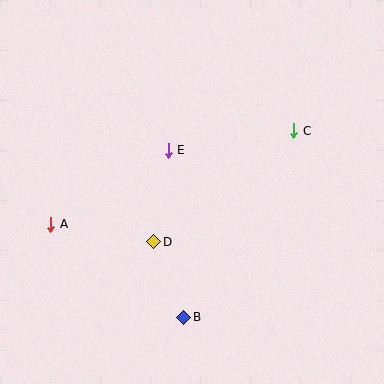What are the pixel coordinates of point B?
Point B is at (184, 317).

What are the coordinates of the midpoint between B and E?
The midpoint between B and E is at (176, 234).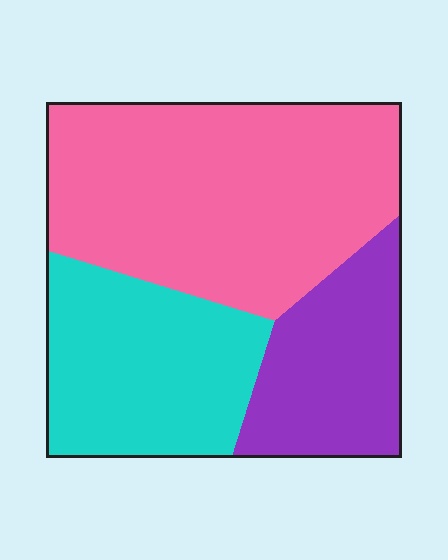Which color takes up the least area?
Purple, at roughly 20%.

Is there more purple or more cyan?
Cyan.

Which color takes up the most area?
Pink, at roughly 50%.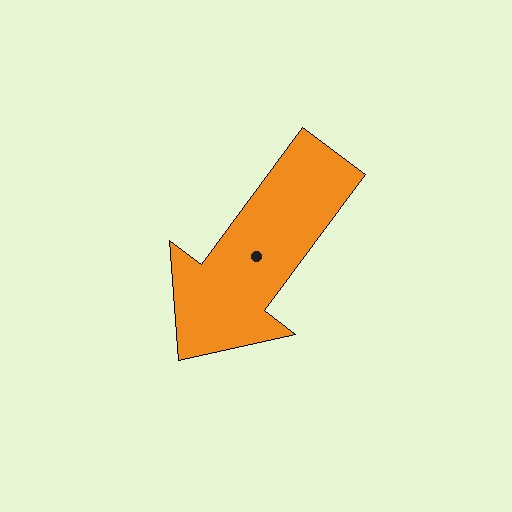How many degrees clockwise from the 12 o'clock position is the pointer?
Approximately 217 degrees.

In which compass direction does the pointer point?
Southwest.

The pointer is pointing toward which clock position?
Roughly 7 o'clock.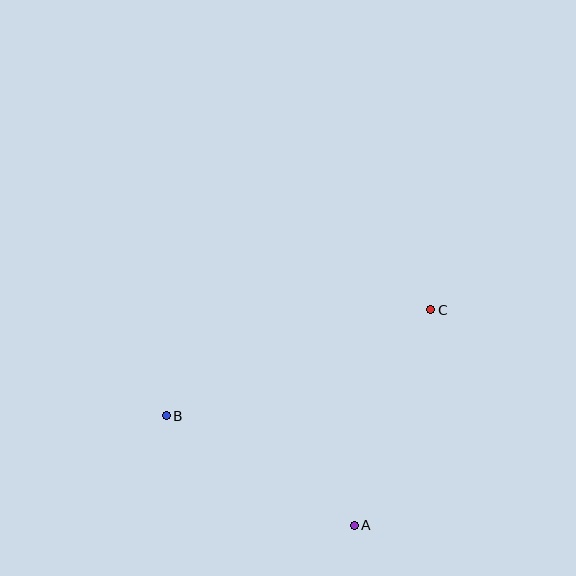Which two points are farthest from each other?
Points B and C are farthest from each other.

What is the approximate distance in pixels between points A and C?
The distance between A and C is approximately 229 pixels.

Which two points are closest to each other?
Points A and B are closest to each other.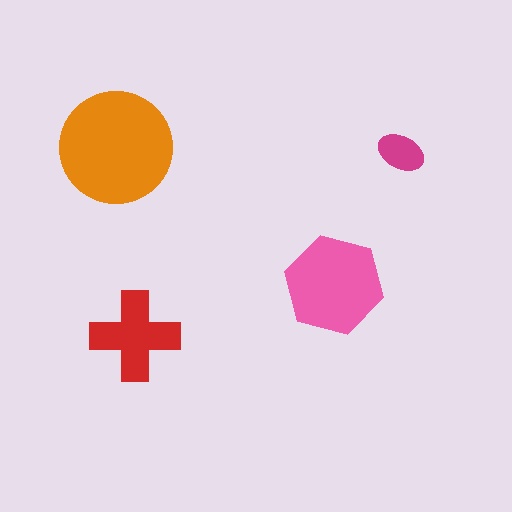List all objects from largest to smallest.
The orange circle, the pink hexagon, the red cross, the magenta ellipse.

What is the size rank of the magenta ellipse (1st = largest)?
4th.